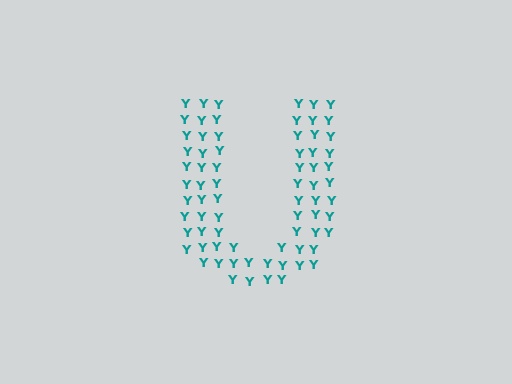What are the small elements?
The small elements are letter Y's.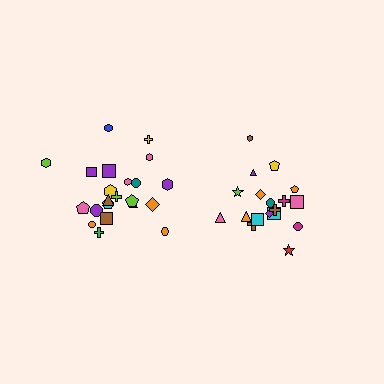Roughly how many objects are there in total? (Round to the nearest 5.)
Roughly 40 objects in total.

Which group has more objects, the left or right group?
The left group.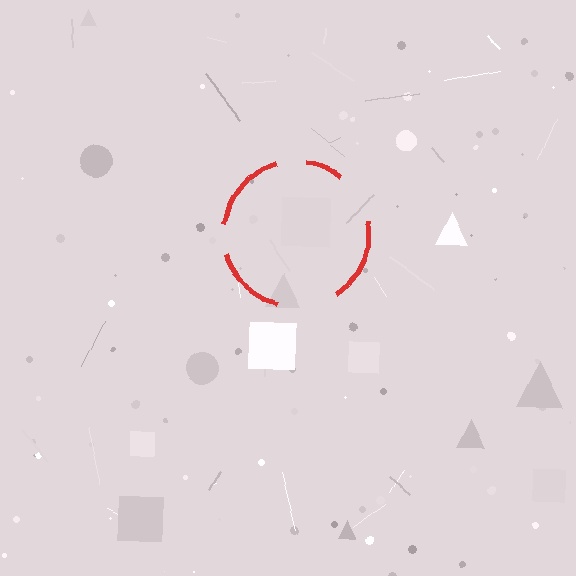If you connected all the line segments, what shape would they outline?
They would outline a circle.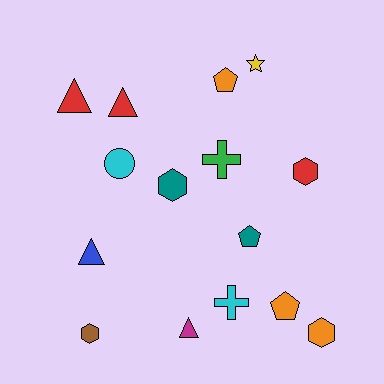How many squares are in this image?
There are no squares.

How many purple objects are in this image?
There are no purple objects.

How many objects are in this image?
There are 15 objects.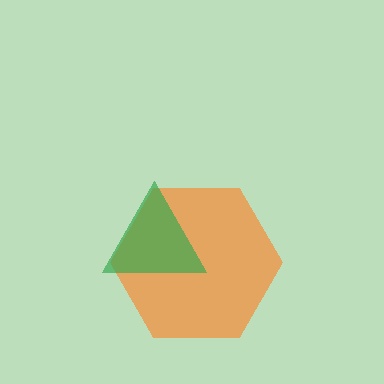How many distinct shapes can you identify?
There are 2 distinct shapes: an orange hexagon, a green triangle.